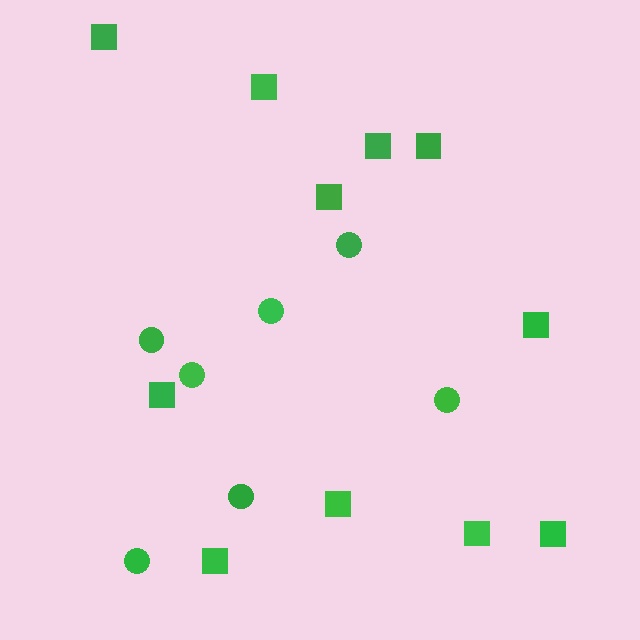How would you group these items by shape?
There are 2 groups: one group of circles (7) and one group of squares (11).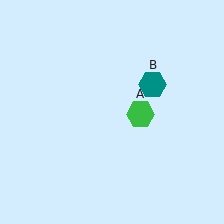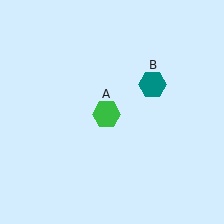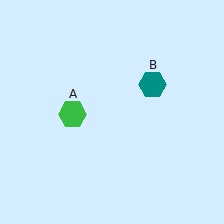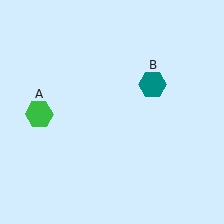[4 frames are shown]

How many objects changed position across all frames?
1 object changed position: green hexagon (object A).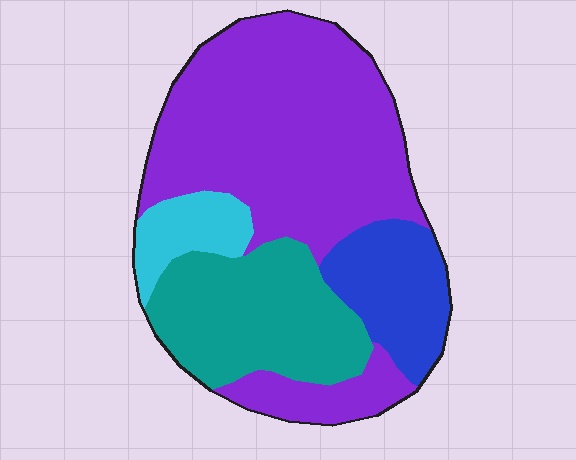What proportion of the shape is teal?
Teal takes up between a sixth and a third of the shape.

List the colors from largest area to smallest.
From largest to smallest: purple, teal, blue, cyan.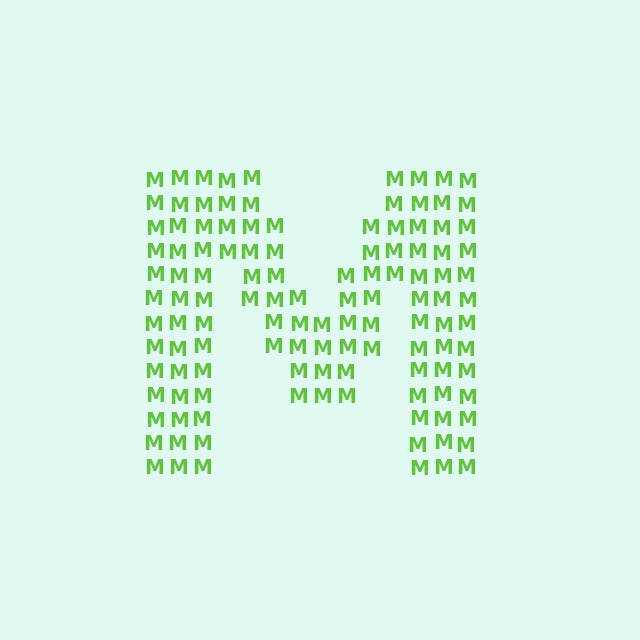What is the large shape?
The large shape is the letter M.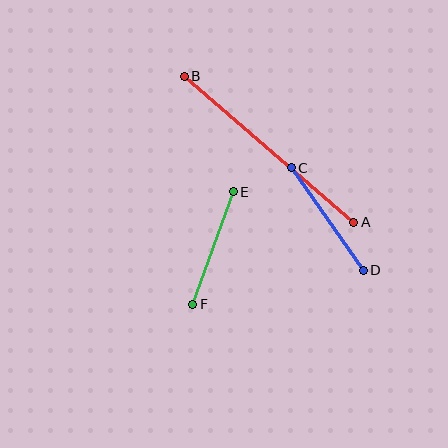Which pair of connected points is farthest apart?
Points A and B are farthest apart.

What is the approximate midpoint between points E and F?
The midpoint is at approximately (213, 248) pixels.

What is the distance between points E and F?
The distance is approximately 120 pixels.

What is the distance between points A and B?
The distance is approximately 224 pixels.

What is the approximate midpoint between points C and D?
The midpoint is at approximately (327, 219) pixels.